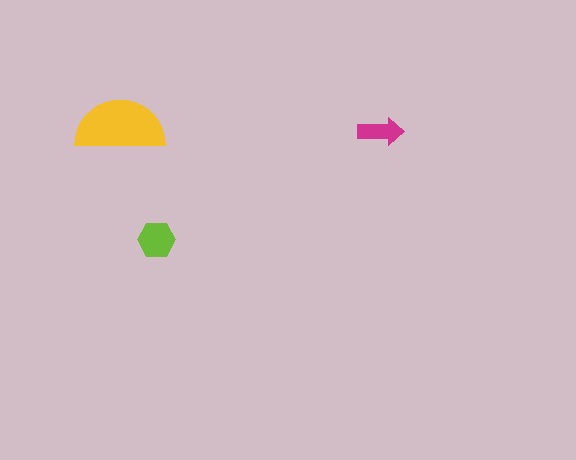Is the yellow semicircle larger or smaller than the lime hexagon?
Larger.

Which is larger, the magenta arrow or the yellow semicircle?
The yellow semicircle.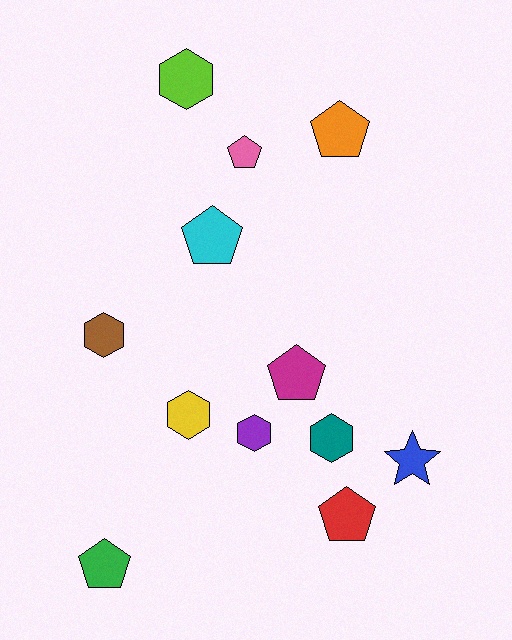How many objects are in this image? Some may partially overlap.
There are 12 objects.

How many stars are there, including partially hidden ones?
There is 1 star.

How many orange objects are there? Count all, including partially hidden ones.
There is 1 orange object.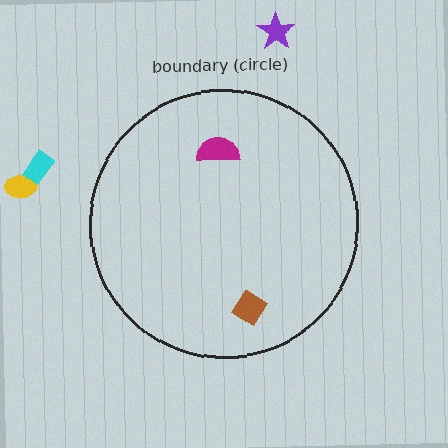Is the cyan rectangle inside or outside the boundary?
Outside.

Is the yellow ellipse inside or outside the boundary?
Outside.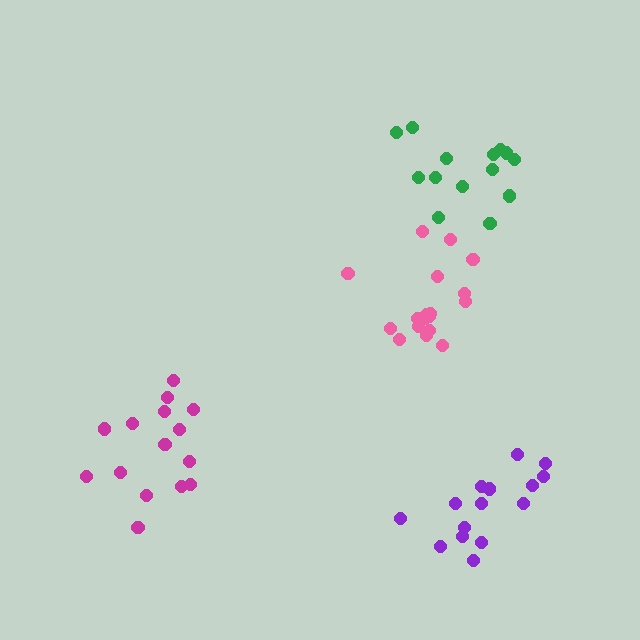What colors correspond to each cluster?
The clusters are colored: pink, green, magenta, purple.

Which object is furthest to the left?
The magenta cluster is leftmost.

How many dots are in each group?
Group 1: 18 dots, Group 2: 14 dots, Group 3: 15 dots, Group 4: 15 dots (62 total).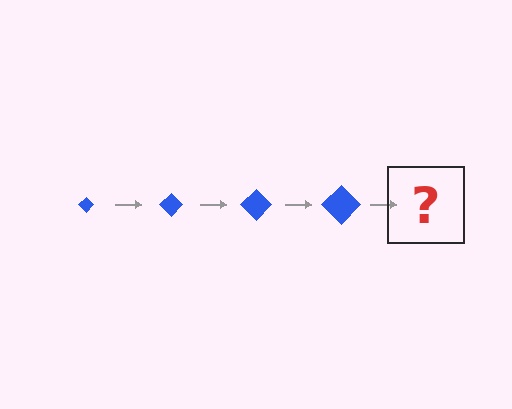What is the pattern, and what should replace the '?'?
The pattern is that the diamond gets progressively larger each step. The '?' should be a blue diamond, larger than the previous one.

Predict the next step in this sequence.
The next step is a blue diamond, larger than the previous one.